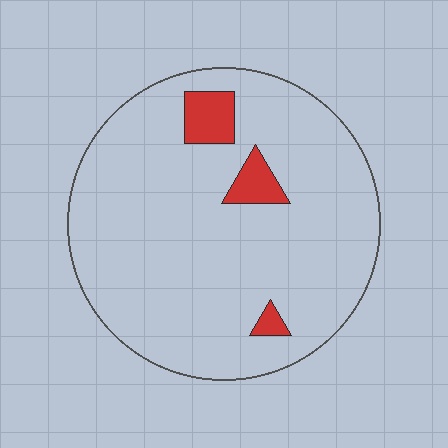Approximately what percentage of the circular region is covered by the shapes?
Approximately 5%.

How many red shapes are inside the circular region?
3.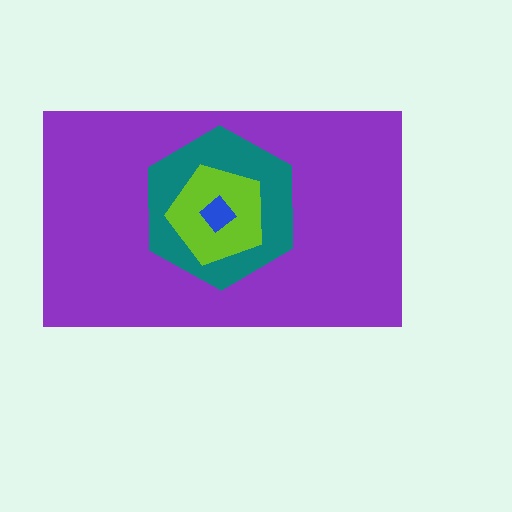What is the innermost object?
The blue diamond.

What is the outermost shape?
The purple rectangle.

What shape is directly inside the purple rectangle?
The teal hexagon.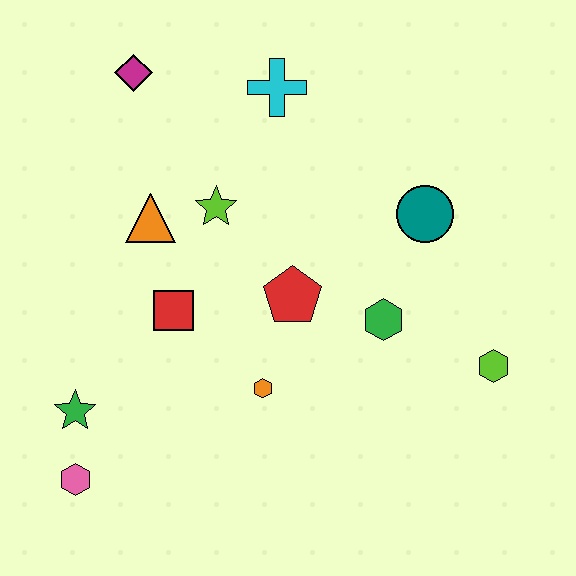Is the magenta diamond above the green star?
Yes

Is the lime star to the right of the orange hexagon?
No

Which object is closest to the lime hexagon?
The green hexagon is closest to the lime hexagon.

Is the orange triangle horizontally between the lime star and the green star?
Yes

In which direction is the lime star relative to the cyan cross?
The lime star is below the cyan cross.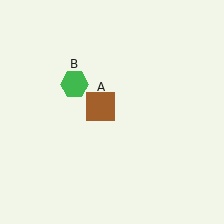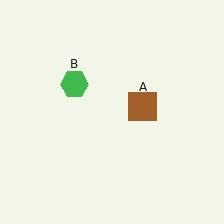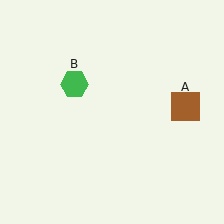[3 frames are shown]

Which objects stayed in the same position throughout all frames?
Green hexagon (object B) remained stationary.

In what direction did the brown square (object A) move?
The brown square (object A) moved right.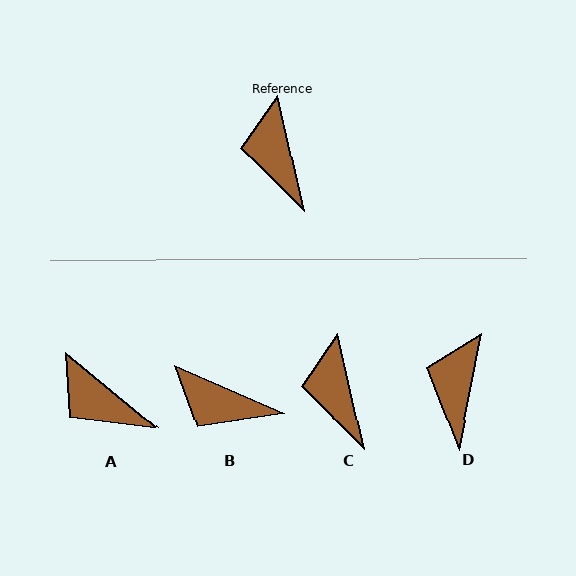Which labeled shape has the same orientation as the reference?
C.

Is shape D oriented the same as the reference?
No, it is off by about 23 degrees.